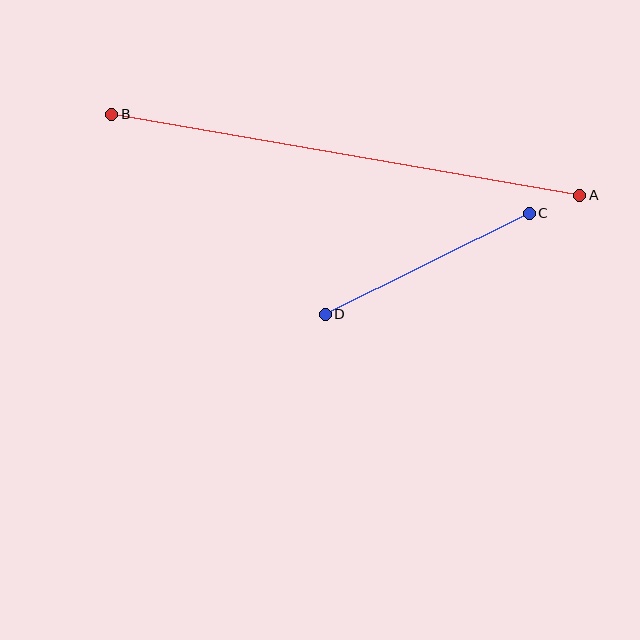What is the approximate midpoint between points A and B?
The midpoint is at approximately (346, 155) pixels.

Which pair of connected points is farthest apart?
Points A and B are farthest apart.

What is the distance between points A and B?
The distance is approximately 475 pixels.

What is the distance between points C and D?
The distance is approximately 227 pixels.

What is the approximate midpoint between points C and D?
The midpoint is at approximately (427, 264) pixels.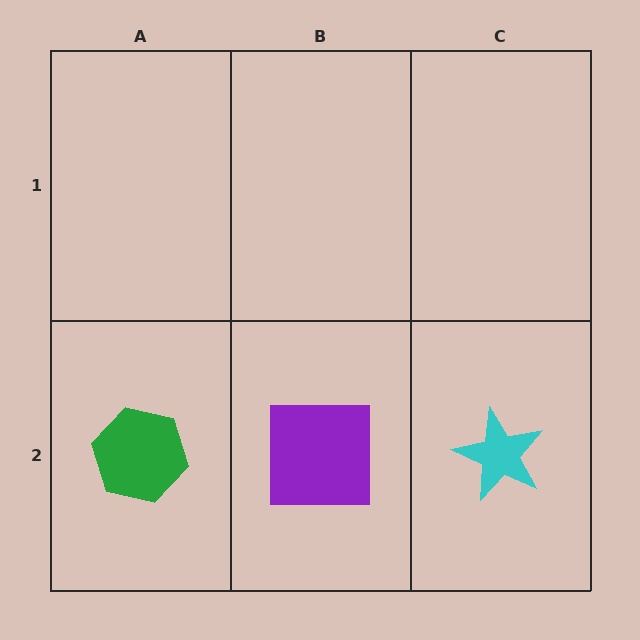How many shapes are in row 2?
3 shapes.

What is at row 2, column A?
A green hexagon.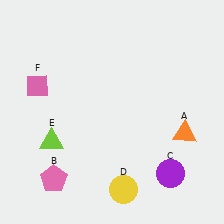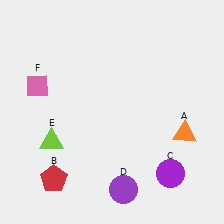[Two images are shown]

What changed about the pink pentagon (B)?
In Image 1, B is pink. In Image 2, it changed to red.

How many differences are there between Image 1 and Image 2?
There are 2 differences between the two images.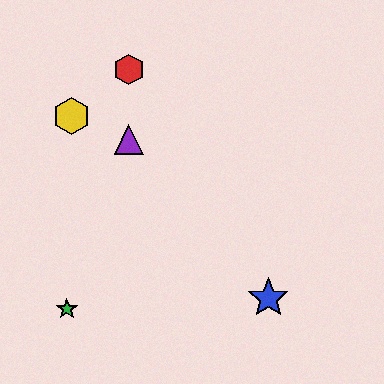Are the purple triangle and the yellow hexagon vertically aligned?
No, the purple triangle is at x≈129 and the yellow hexagon is at x≈71.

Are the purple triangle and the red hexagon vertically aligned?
Yes, both are at x≈129.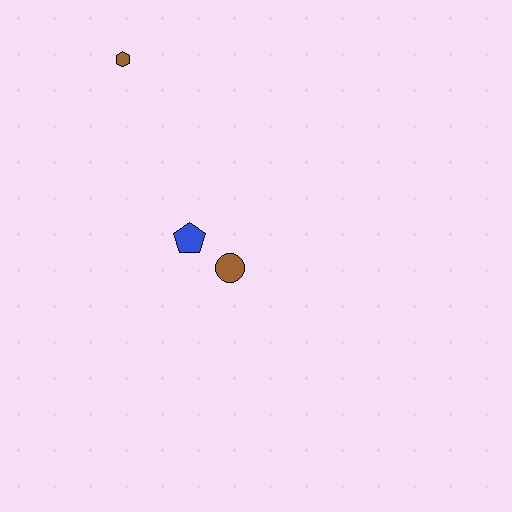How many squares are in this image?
There are no squares.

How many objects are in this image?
There are 3 objects.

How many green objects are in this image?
There are no green objects.